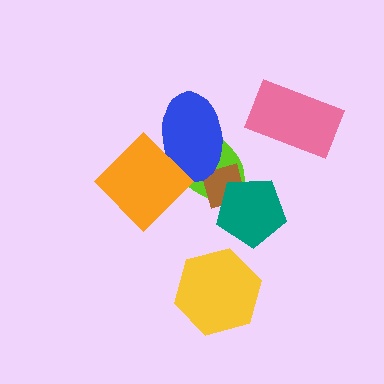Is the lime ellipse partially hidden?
Yes, it is partially covered by another shape.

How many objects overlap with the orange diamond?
2 objects overlap with the orange diamond.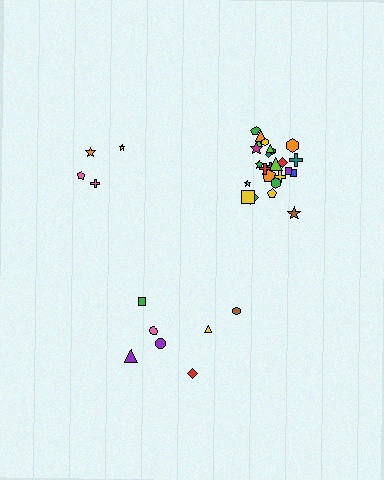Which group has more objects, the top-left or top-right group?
The top-right group.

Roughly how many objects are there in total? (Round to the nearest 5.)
Roughly 35 objects in total.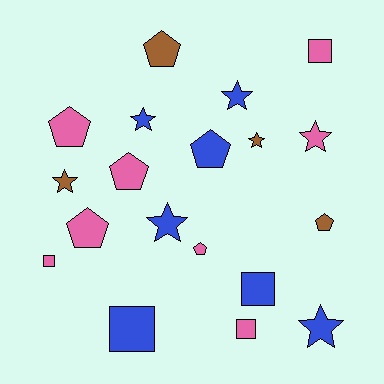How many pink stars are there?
There is 1 pink star.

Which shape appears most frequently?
Star, with 7 objects.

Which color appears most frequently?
Pink, with 8 objects.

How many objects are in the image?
There are 19 objects.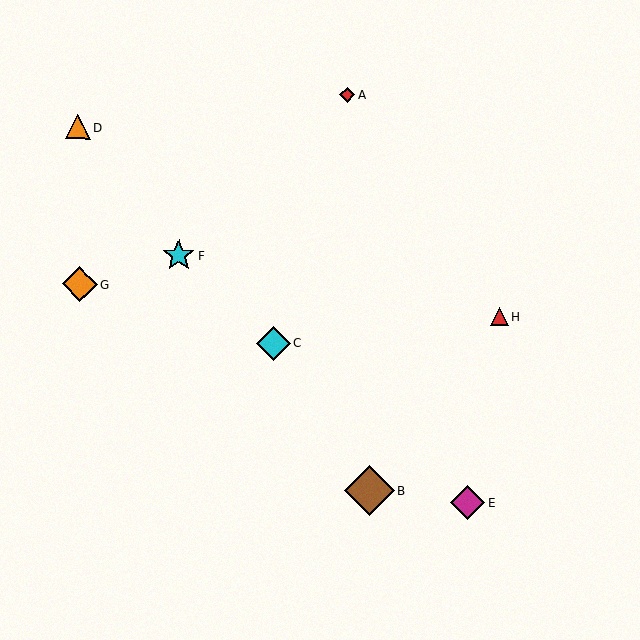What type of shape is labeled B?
Shape B is a brown diamond.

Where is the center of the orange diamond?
The center of the orange diamond is at (80, 284).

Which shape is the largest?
The brown diamond (labeled B) is the largest.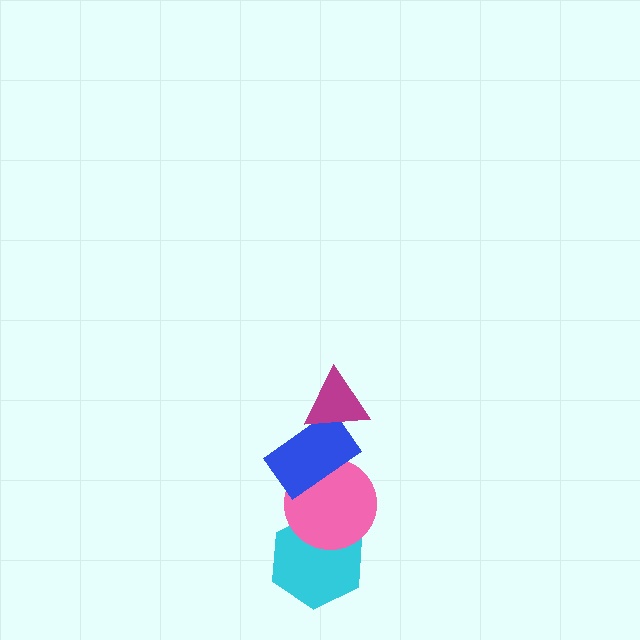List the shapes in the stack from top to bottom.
From top to bottom: the magenta triangle, the blue rectangle, the pink circle, the cyan hexagon.